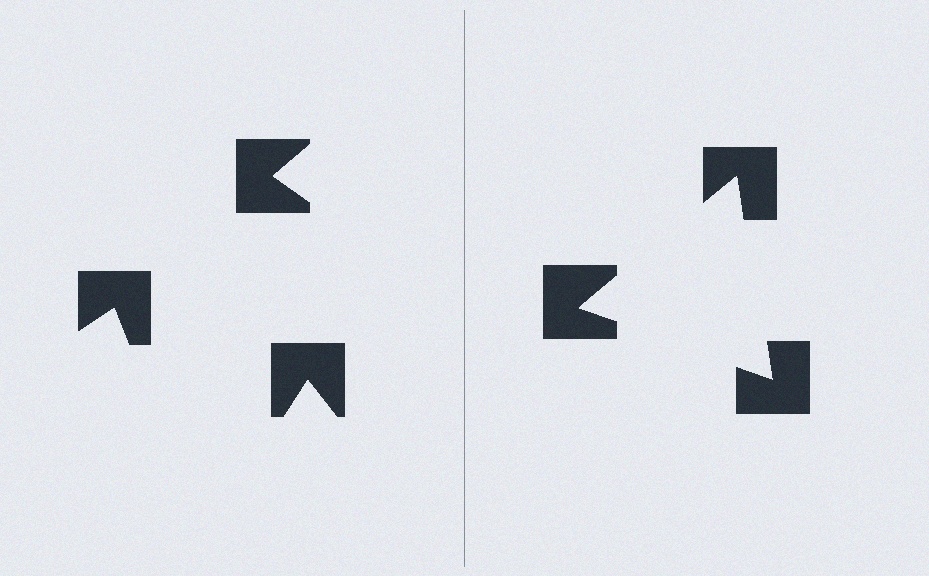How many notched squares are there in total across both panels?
6 — 3 on each side.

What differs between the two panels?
The notched squares are positioned identically on both sides; only the wedge orientations differ. On the right they align to a triangle; on the left they are misaligned.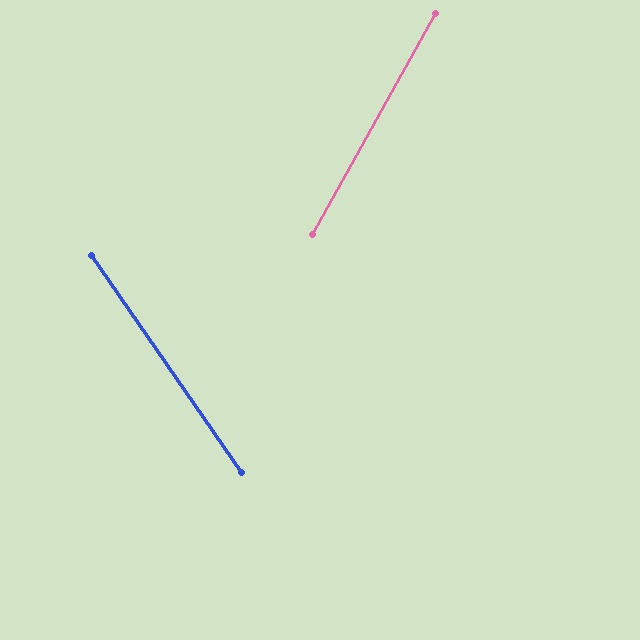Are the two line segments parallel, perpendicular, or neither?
Neither parallel nor perpendicular — they differ by about 64°.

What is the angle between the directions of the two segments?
Approximately 64 degrees.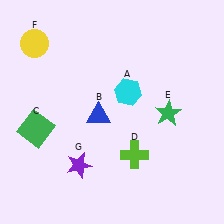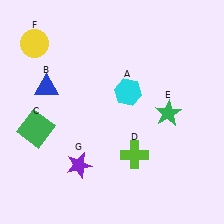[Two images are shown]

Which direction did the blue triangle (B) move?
The blue triangle (B) moved left.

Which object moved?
The blue triangle (B) moved left.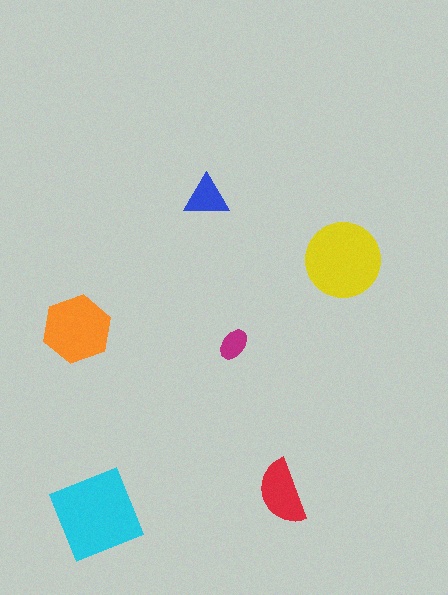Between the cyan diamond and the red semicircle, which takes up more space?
The cyan diamond.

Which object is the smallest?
The magenta ellipse.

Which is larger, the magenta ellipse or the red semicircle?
The red semicircle.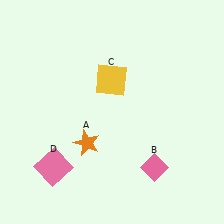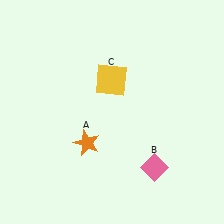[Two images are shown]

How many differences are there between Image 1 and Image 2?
There is 1 difference between the two images.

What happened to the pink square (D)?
The pink square (D) was removed in Image 2. It was in the bottom-left area of Image 1.